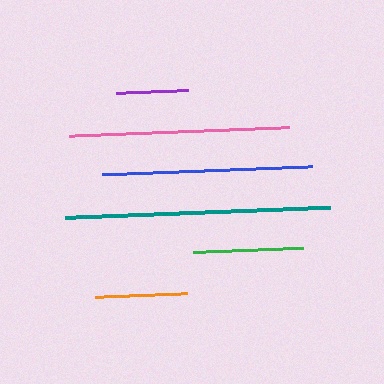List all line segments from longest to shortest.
From longest to shortest: teal, pink, blue, green, orange, purple.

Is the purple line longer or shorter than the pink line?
The pink line is longer than the purple line.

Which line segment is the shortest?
The purple line is the shortest at approximately 71 pixels.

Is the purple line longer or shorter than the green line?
The green line is longer than the purple line.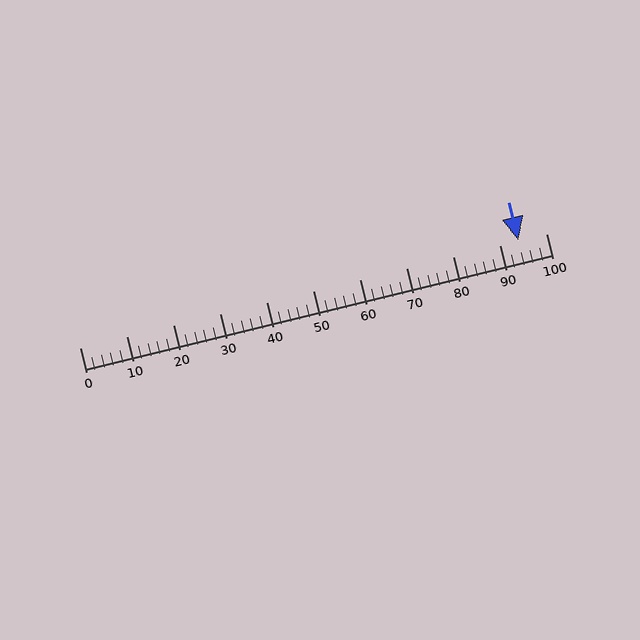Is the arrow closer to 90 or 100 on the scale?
The arrow is closer to 90.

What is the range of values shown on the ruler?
The ruler shows values from 0 to 100.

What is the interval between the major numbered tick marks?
The major tick marks are spaced 10 units apart.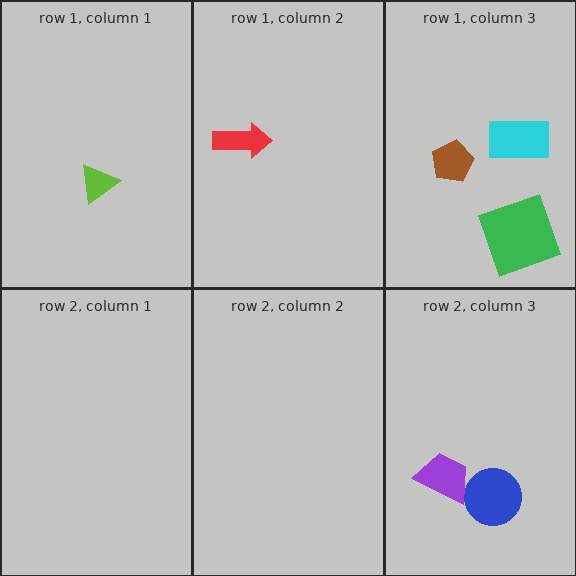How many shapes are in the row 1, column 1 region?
1.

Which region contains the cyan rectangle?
The row 1, column 3 region.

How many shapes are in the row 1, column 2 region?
1.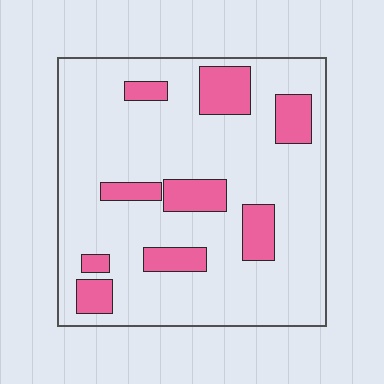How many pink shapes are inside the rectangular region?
9.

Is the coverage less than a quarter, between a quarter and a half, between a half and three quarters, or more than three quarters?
Less than a quarter.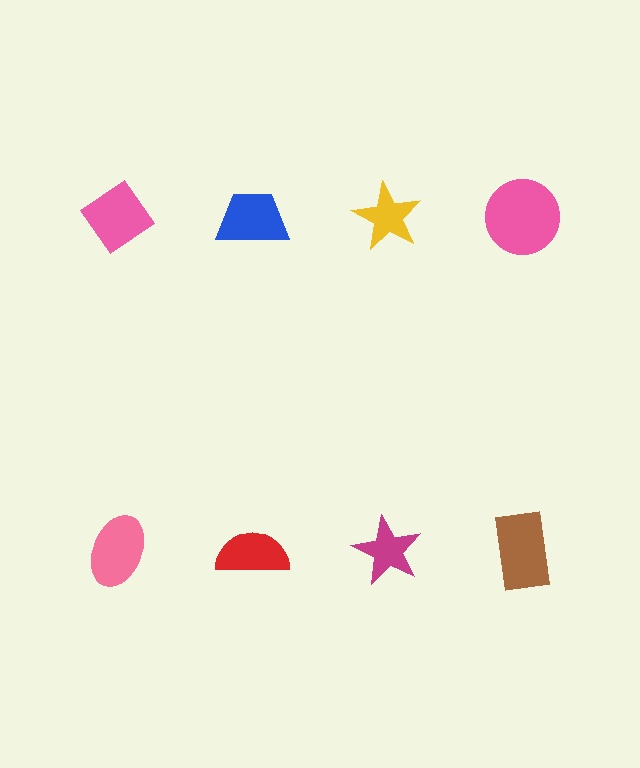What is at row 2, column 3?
A magenta star.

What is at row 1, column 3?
A yellow star.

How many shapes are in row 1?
4 shapes.